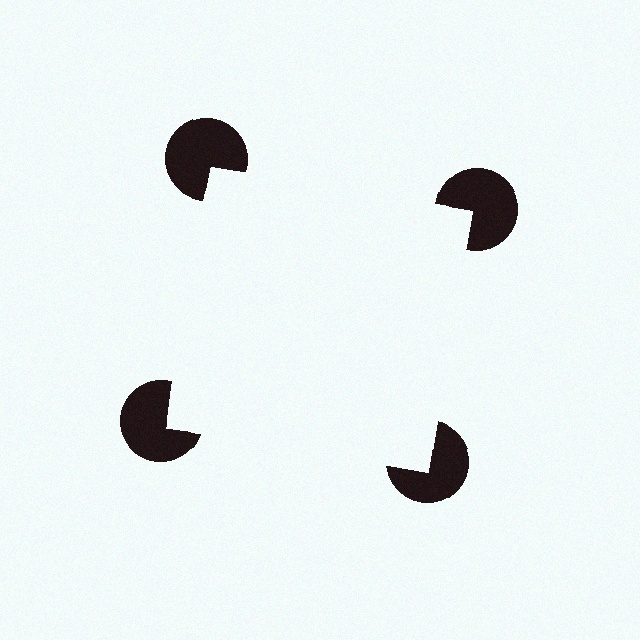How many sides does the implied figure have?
4 sides.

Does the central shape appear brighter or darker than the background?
It typically appears slightly brighter than the background, even though no actual brightness change is drawn.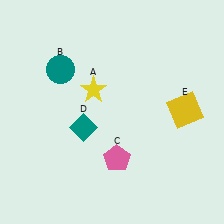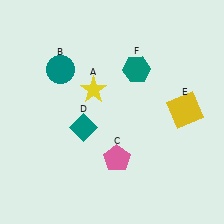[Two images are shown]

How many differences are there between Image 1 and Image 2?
There is 1 difference between the two images.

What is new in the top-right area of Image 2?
A teal hexagon (F) was added in the top-right area of Image 2.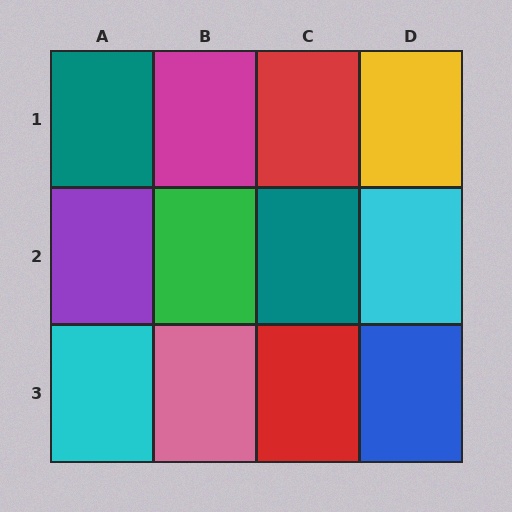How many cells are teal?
2 cells are teal.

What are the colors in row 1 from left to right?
Teal, magenta, red, yellow.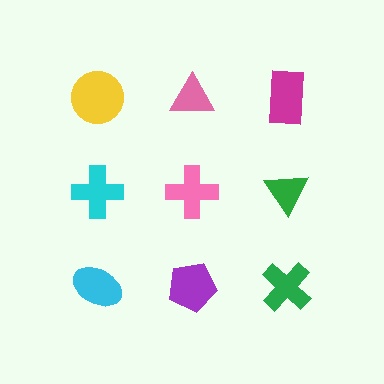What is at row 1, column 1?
A yellow circle.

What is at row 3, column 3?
A green cross.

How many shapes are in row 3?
3 shapes.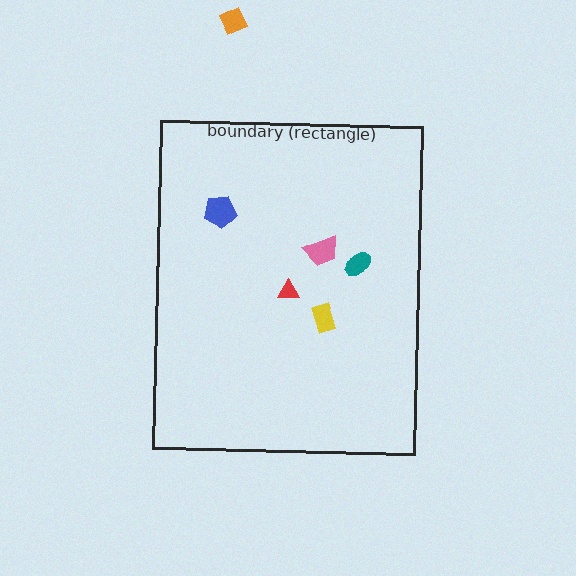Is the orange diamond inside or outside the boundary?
Outside.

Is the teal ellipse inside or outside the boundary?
Inside.